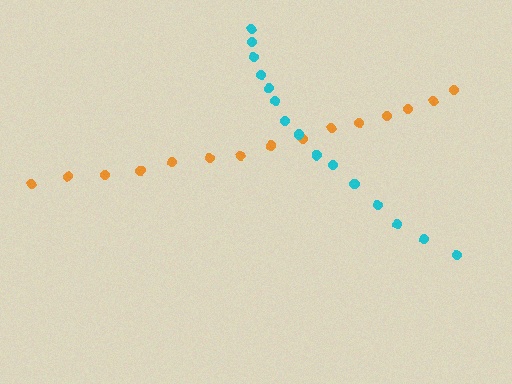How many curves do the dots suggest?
There are 2 distinct paths.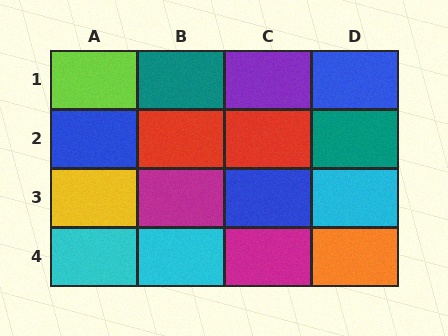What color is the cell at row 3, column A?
Yellow.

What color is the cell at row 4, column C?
Magenta.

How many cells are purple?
1 cell is purple.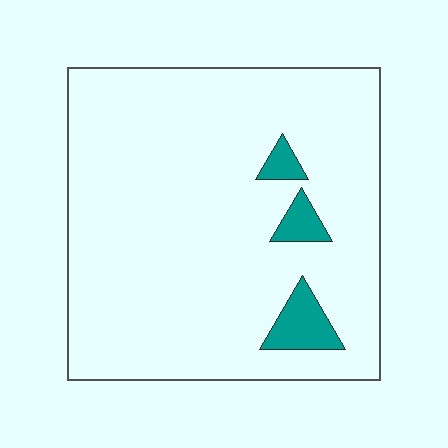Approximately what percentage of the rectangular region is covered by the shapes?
Approximately 5%.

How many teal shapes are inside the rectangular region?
3.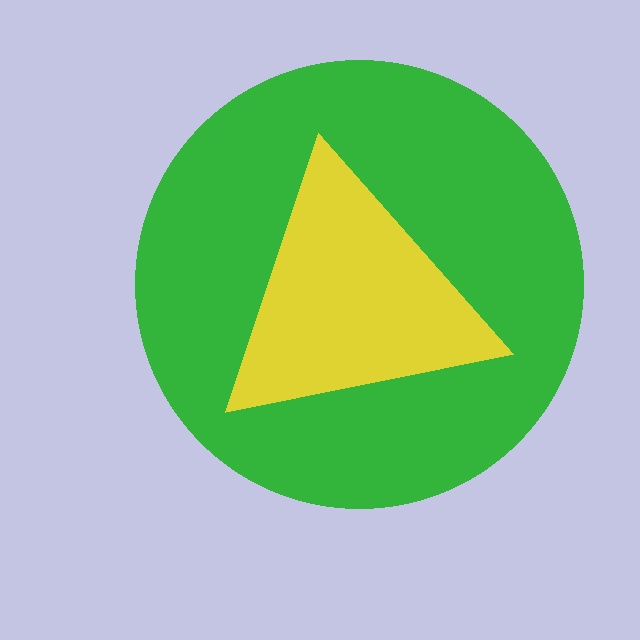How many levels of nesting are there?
2.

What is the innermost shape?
The yellow triangle.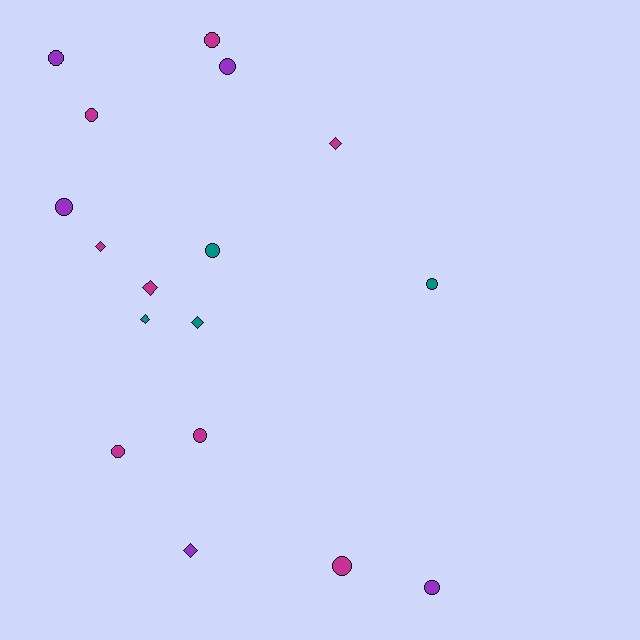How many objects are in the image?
There are 17 objects.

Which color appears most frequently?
Magenta, with 8 objects.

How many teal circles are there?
There are 2 teal circles.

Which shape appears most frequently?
Circle, with 11 objects.